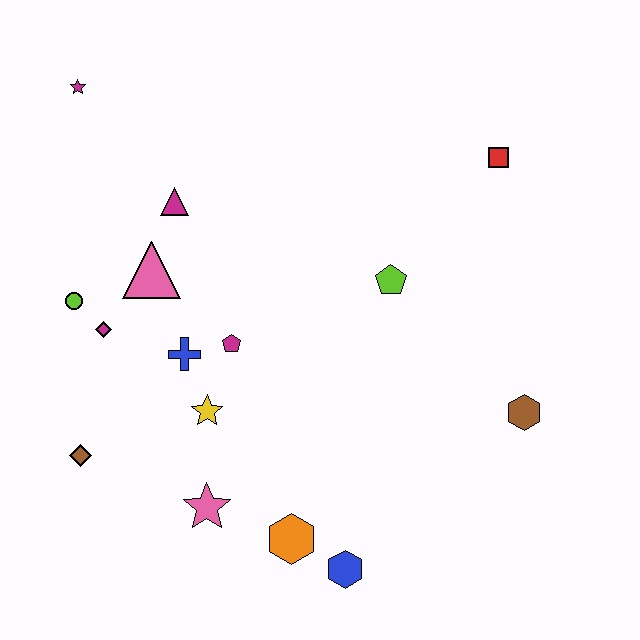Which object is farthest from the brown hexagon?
The magenta star is farthest from the brown hexagon.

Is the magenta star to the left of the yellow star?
Yes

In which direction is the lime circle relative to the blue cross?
The lime circle is to the left of the blue cross.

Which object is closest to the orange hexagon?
The blue hexagon is closest to the orange hexagon.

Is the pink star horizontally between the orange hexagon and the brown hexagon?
No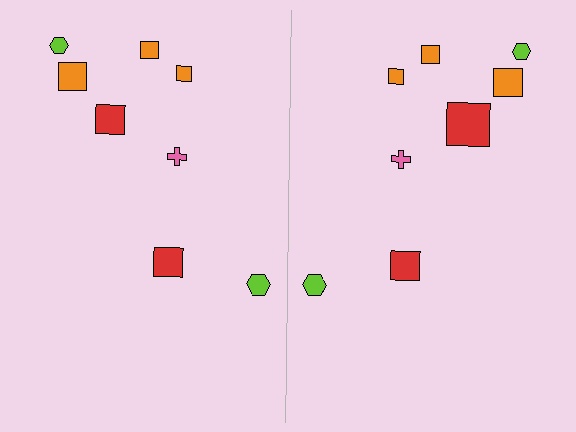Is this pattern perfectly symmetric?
No, the pattern is not perfectly symmetric. The red square on the right side has a different size than its mirror counterpart.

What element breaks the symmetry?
The red square on the right side has a different size than its mirror counterpart.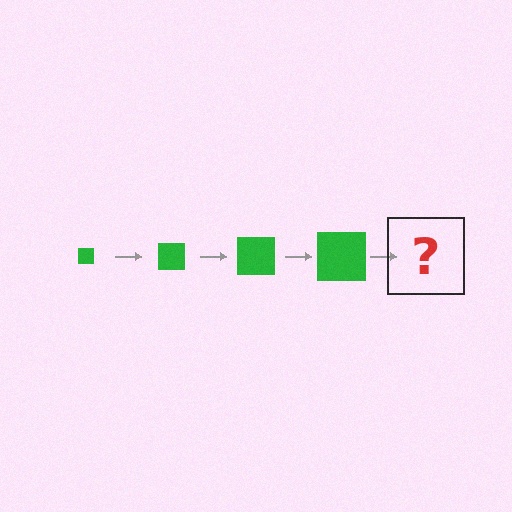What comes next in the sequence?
The next element should be a green square, larger than the previous one.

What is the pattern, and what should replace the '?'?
The pattern is that the square gets progressively larger each step. The '?' should be a green square, larger than the previous one.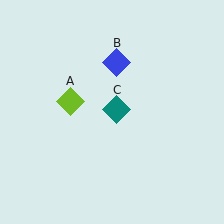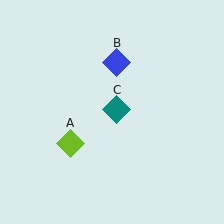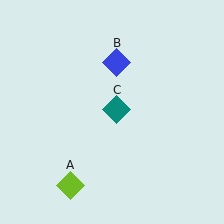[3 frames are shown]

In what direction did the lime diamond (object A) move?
The lime diamond (object A) moved down.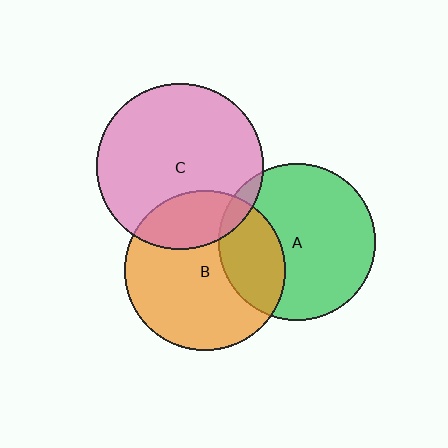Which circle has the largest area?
Circle C (pink).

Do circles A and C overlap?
Yes.